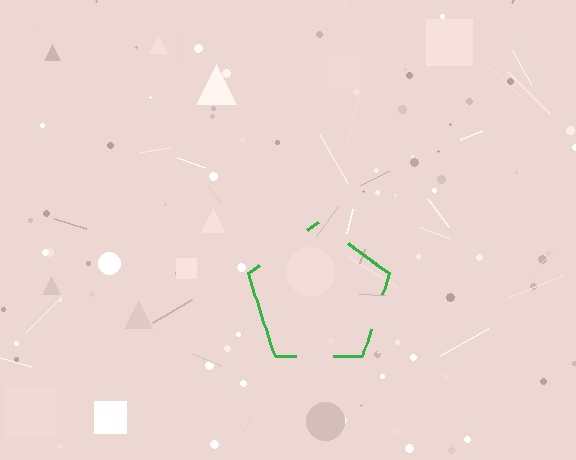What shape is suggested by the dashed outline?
The dashed outline suggests a pentagon.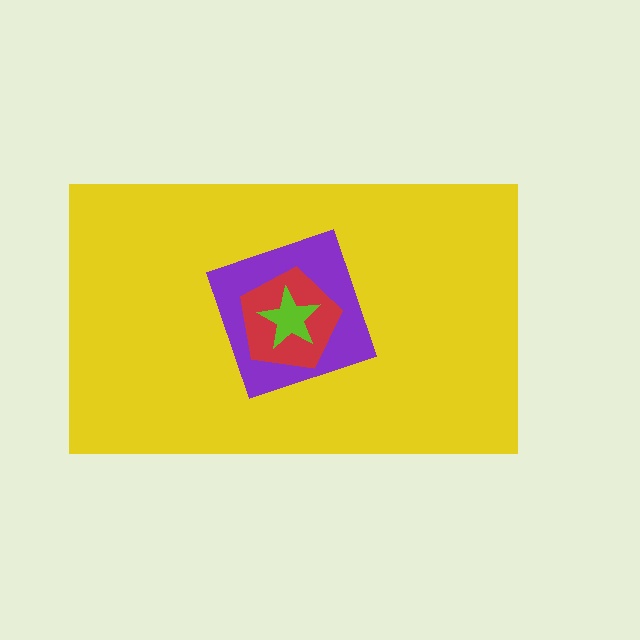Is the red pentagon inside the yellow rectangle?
Yes.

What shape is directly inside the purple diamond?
The red pentagon.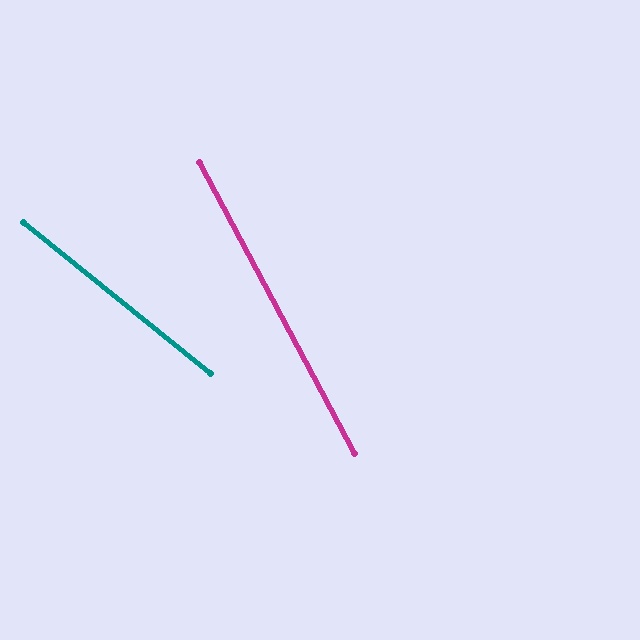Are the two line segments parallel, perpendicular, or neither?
Neither parallel nor perpendicular — they differ by about 23°.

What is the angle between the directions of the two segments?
Approximately 23 degrees.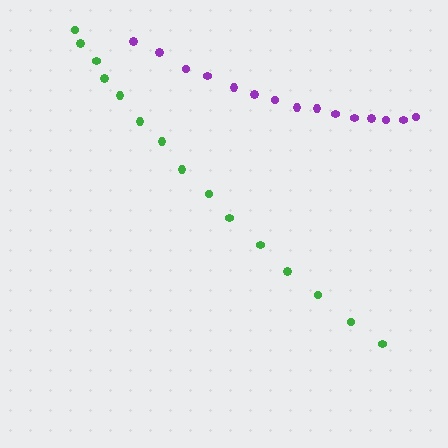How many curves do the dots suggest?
There are 2 distinct paths.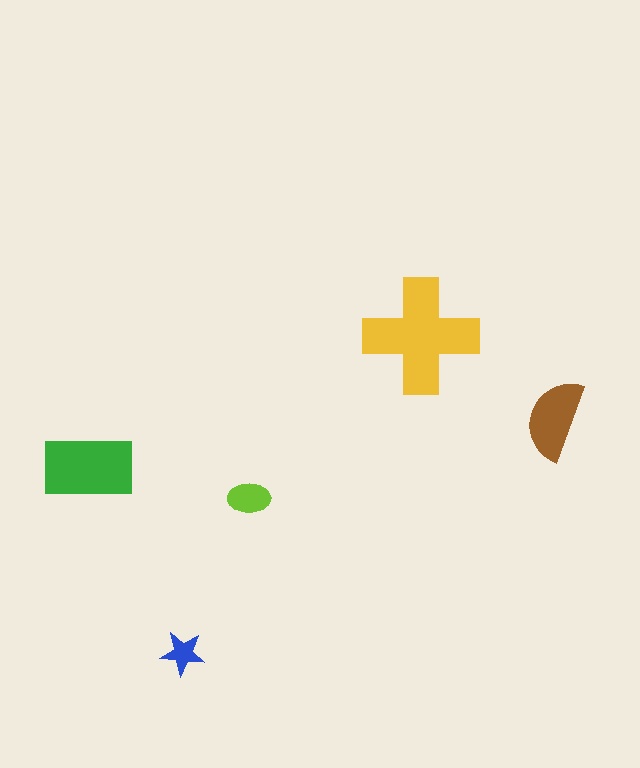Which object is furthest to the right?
The brown semicircle is rightmost.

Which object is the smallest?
The blue star.